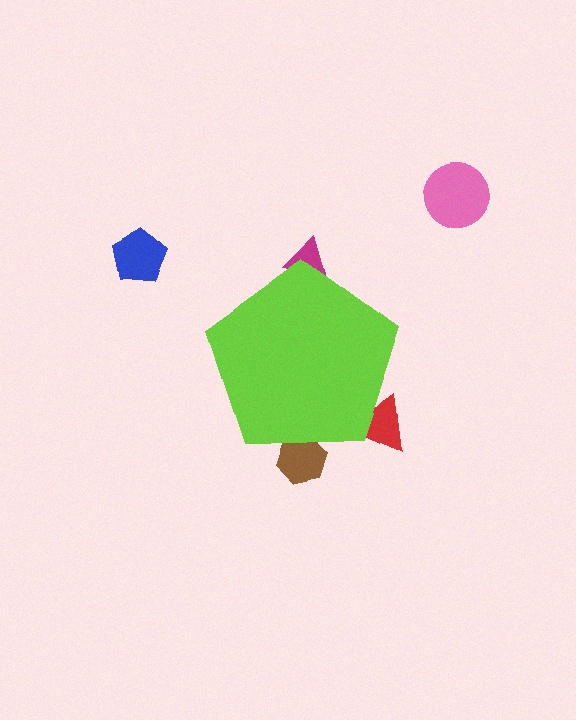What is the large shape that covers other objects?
A lime pentagon.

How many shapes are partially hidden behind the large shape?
3 shapes are partially hidden.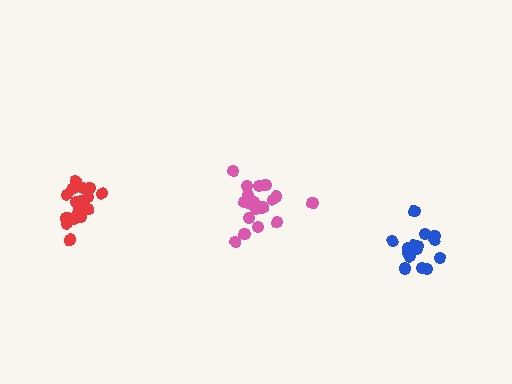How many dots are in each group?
Group 1: 19 dots, Group 2: 20 dots, Group 3: 16 dots (55 total).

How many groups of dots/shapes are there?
There are 3 groups.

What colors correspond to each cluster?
The clusters are colored: pink, red, blue.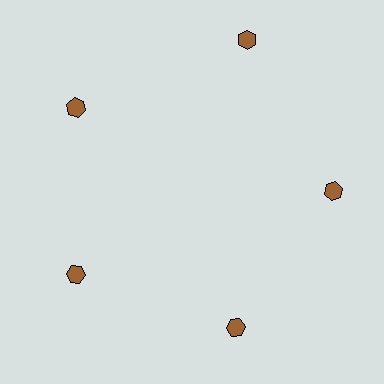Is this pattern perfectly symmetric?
No. The 5 brown hexagons are arranged in a ring, but one element near the 1 o'clock position is pushed outward from the center, breaking the 5-fold rotational symmetry.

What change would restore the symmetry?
The symmetry would be restored by moving it inward, back onto the ring so that all 5 hexagons sit at equal angles and equal distance from the center.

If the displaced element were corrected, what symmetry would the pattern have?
It would have 5-fold rotational symmetry — the pattern would map onto itself every 72 degrees.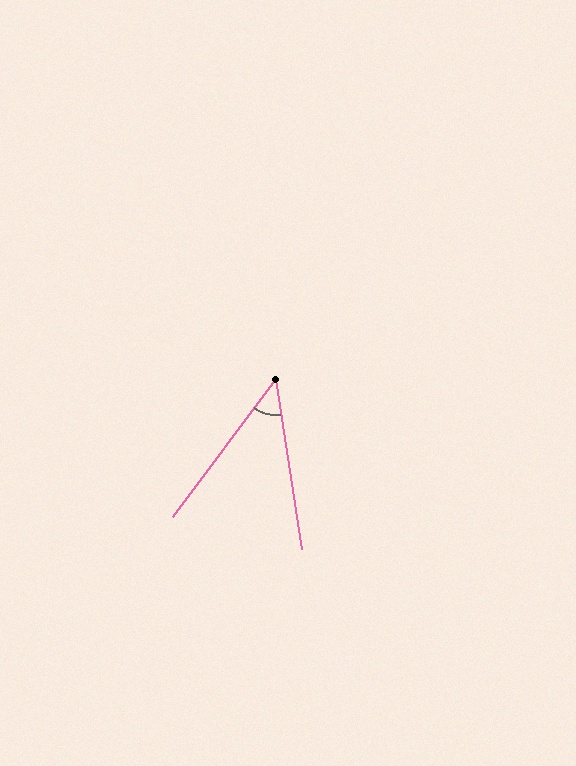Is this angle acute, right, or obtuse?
It is acute.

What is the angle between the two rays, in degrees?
Approximately 45 degrees.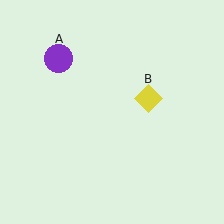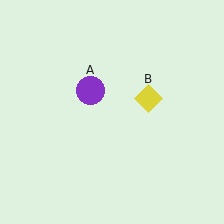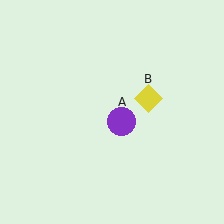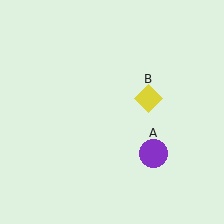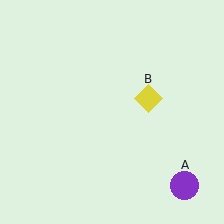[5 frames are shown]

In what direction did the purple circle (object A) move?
The purple circle (object A) moved down and to the right.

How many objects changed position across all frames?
1 object changed position: purple circle (object A).